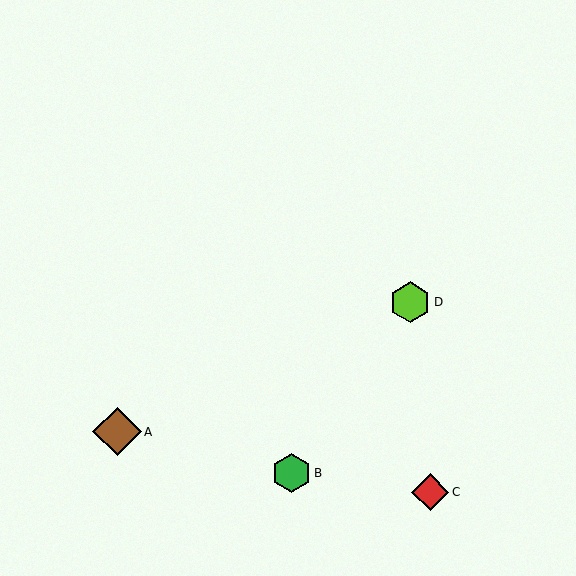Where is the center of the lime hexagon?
The center of the lime hexagon is at (410, 302).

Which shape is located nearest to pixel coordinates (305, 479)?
The green hexagon (labeled B) at (292, 473) is nearest to that location.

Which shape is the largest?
The brown diamond (labeled A) is the largest.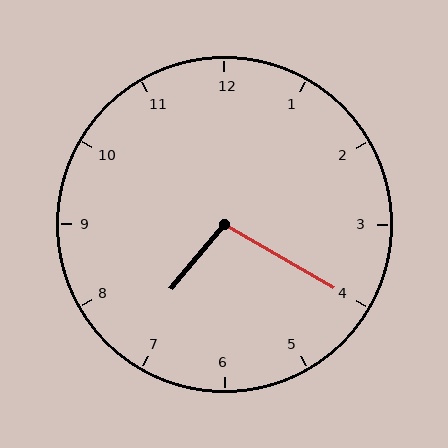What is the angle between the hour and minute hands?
Approximately 100 degrees.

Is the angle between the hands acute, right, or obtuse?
It is obtuse.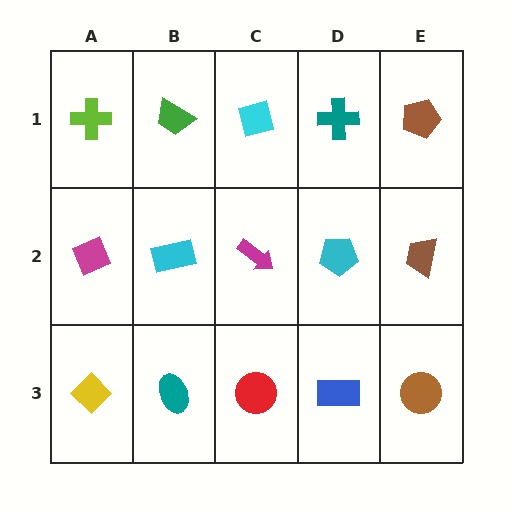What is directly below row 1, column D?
A cyan pentagon.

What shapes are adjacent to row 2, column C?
A cyan square (row 1, column C), a red circle (row 3, column C), a cyan rectangle (row 2, column B), a cyan pentagon (row 2, column D).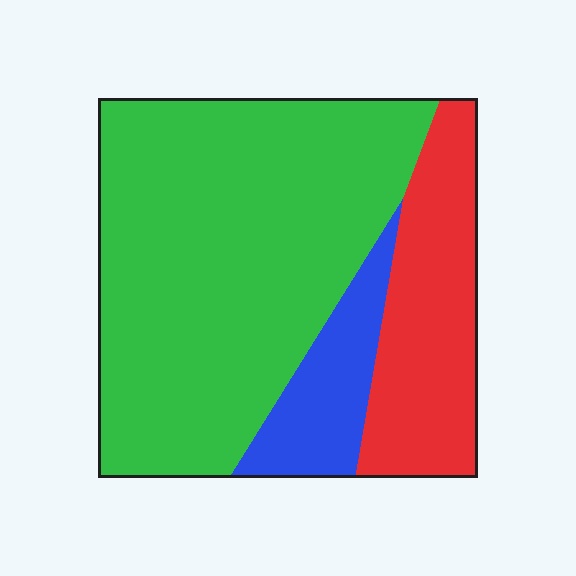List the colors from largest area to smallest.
From largest to smallest: green, red, blue.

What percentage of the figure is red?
Red takes up less than a quarter of the figure.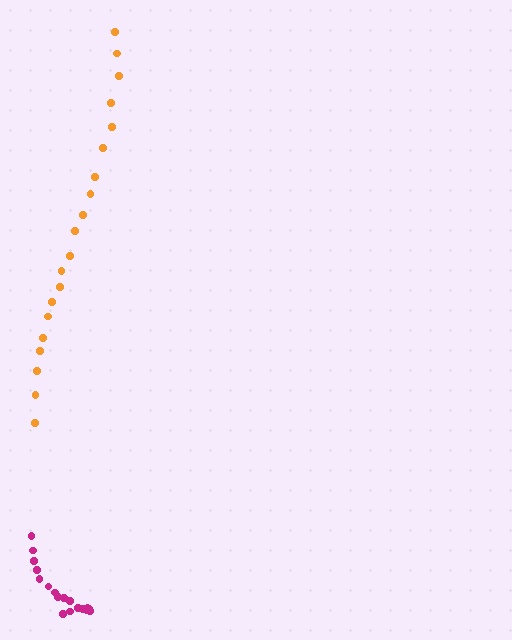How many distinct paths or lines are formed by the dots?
There are 2 distinct paths.